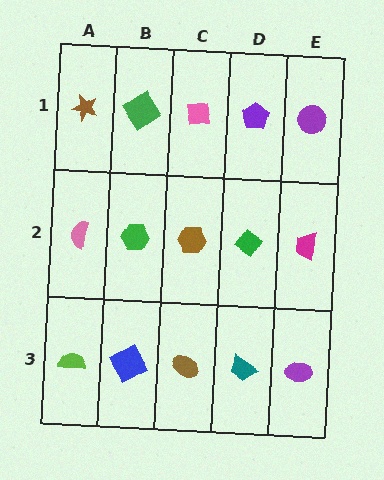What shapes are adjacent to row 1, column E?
A magenta trapezoid (row 2, column E), a purple pentagon (row 1, column D).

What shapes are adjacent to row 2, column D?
A purple pentagon (row 1, column D), a teal trapezoid (row 3, column D), a brown hexagon (row 2, column C), a magenta trapezoid (row 2, column E).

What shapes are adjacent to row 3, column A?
A pink semicircle (row 2, column A), a blue square (row 3, column B).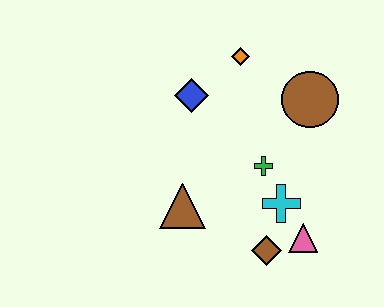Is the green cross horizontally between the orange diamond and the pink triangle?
Yes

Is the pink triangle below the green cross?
Yes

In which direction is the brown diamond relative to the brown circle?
The brown diamond is below the brown circle.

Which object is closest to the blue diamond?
The orange diamond is closest to the blue diamond.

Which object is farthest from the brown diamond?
The orange diamond is farthest from the brown diamond.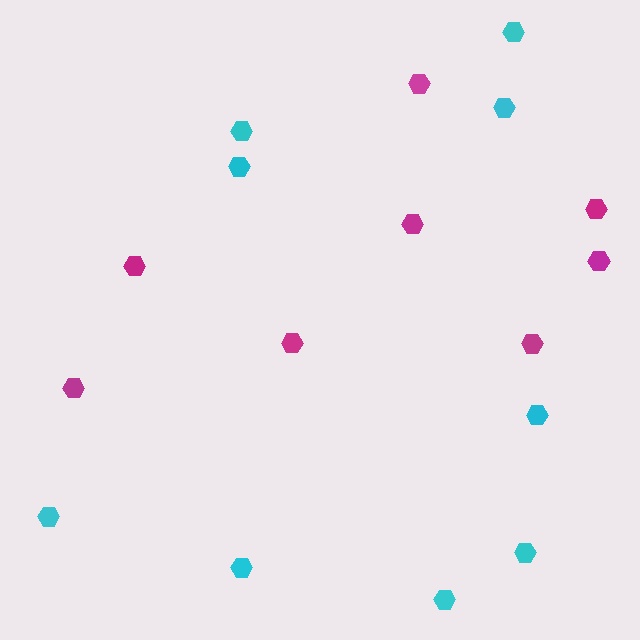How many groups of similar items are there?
There are 2 groups: one group of magenta hexagons (8) and one group of cyan hexagons (9).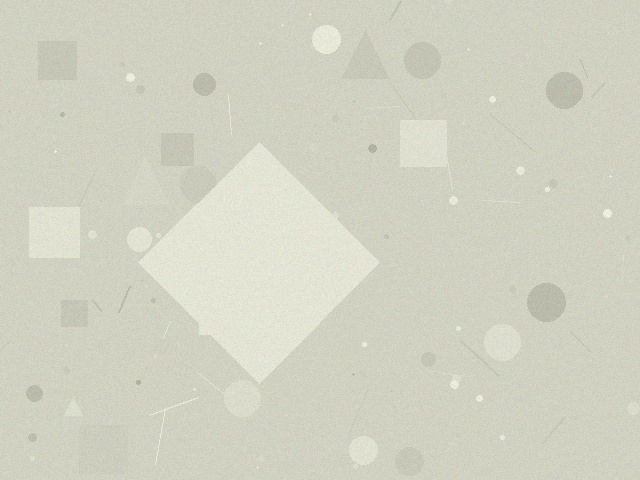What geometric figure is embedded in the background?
A diamond is embedded in the background.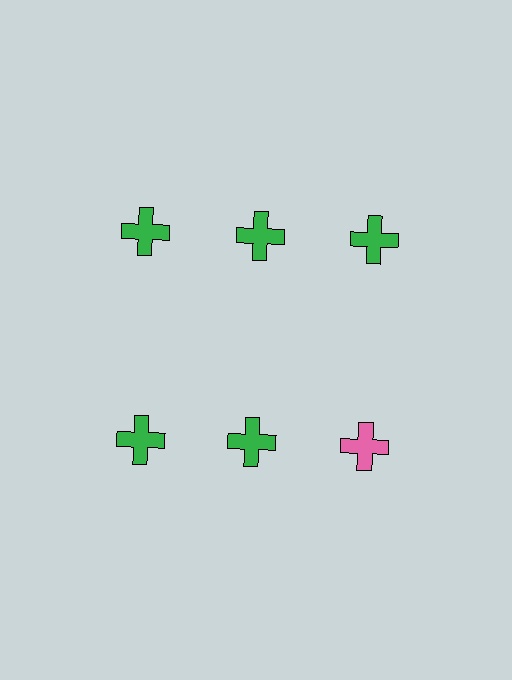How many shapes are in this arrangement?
There are 6 shapes arranged in a grid pattern.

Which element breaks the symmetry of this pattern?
The pink cross in the second row, center column breaks the symmetry. All other shapes are green crosses.